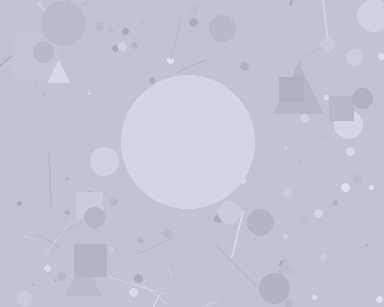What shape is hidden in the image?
A circle is hidden in the image.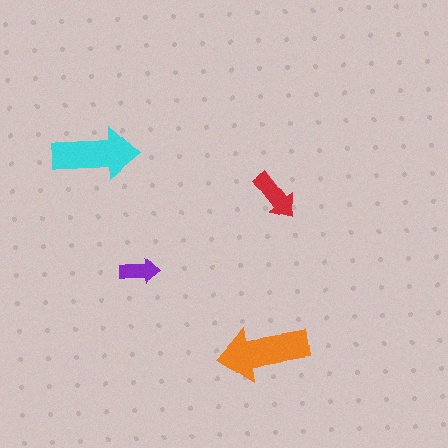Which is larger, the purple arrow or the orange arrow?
The orange one.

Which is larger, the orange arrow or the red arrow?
The orange one.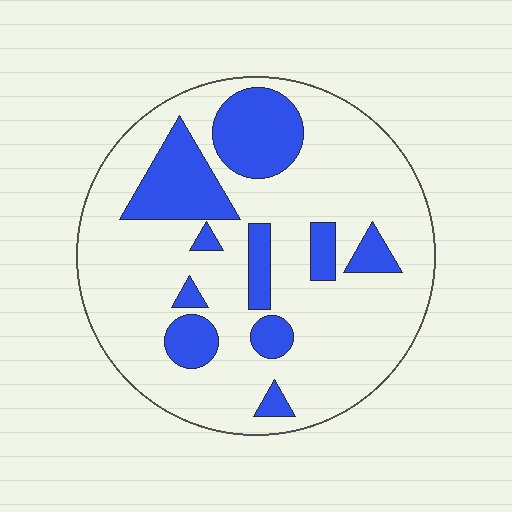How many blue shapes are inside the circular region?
10.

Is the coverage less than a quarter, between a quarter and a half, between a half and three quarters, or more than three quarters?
Less than a quarter.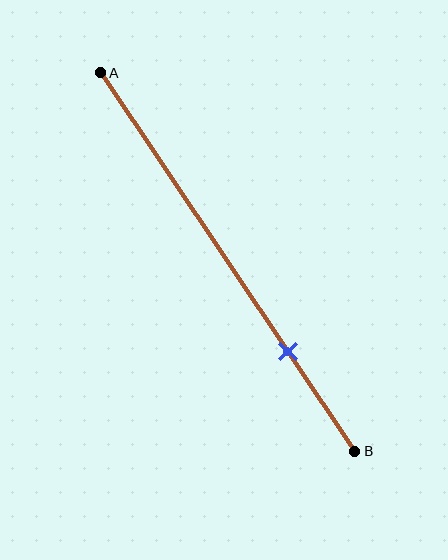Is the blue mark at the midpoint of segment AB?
No, the mark is at about 75% from A, not at the 50% midpoint.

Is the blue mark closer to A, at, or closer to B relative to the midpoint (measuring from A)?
The blue mark is closer to point B than the midpoint of segment AB.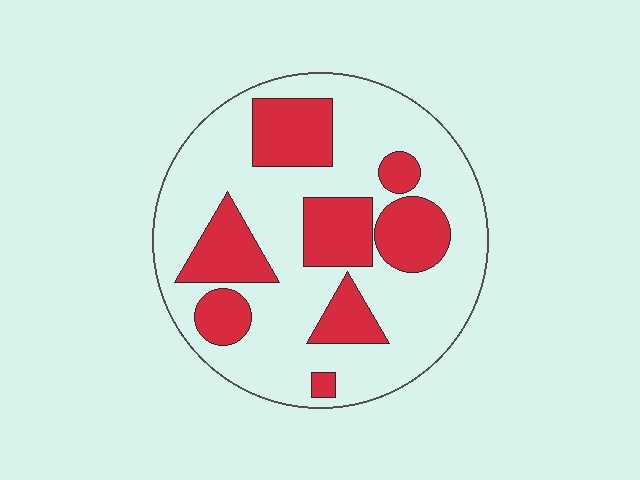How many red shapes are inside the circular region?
8.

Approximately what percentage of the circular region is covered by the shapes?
Approximately 30%.